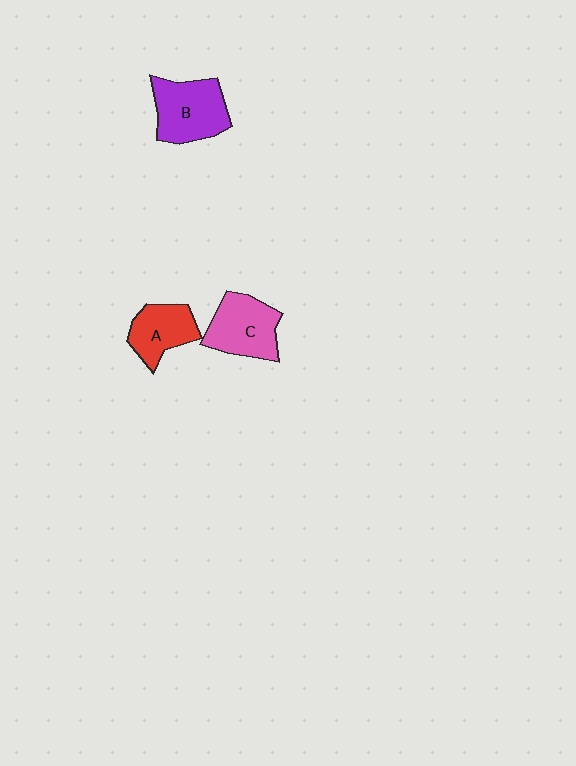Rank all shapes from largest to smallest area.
From largest to smallest: B (purple), C (pink), A (red).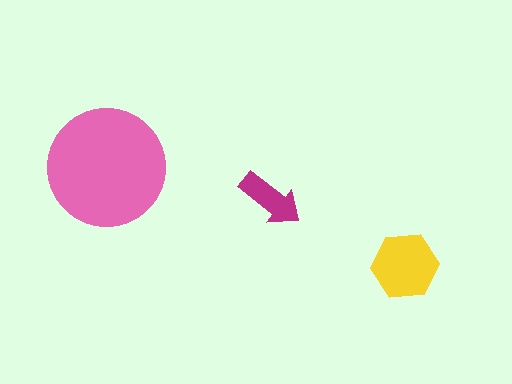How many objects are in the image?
There are 3 objects in the image.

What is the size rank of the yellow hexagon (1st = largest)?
2nd.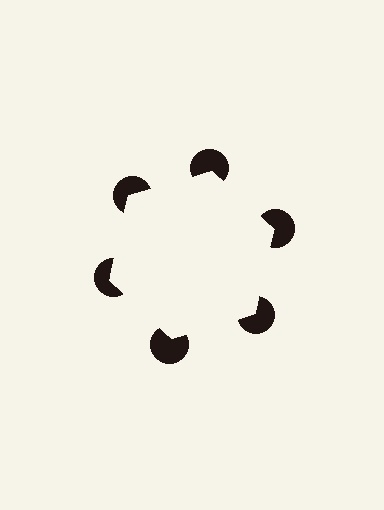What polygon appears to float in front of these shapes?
An illusory hexagon — its edges are inferred from the aligned wedge cuts in the pac-man discs, not physically drawn.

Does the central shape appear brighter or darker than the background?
It typically appears slightly brighter than the background, even though no actual brightness change is drawn.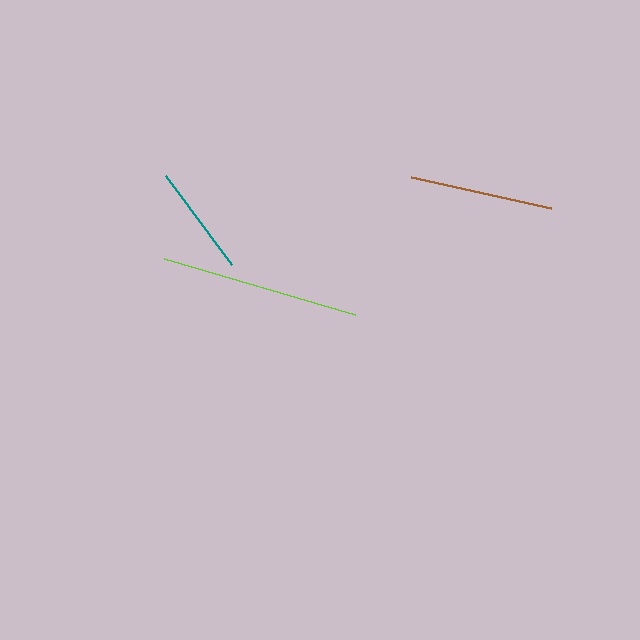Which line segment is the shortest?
The teal line is the shortest at approximately 110 pixels.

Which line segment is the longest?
The lime line is the longest at approximately 199 pixels.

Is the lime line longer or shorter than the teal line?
The lime line is longer than the teal line.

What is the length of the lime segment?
The lime segment is approximately 199 pixels long.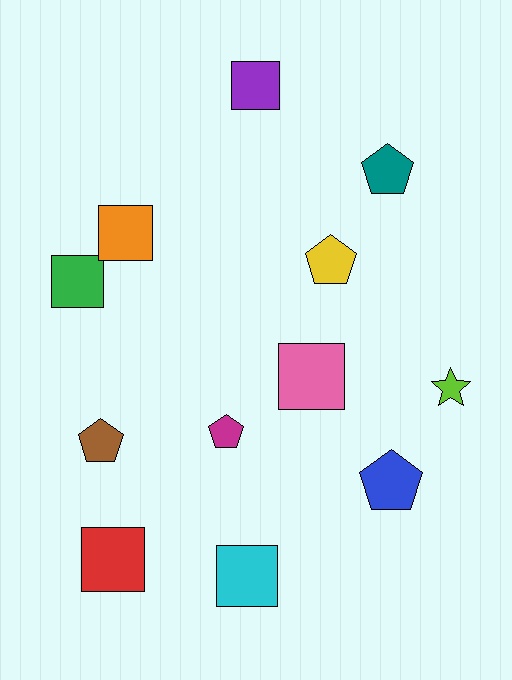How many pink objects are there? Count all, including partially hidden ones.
There is 1 pink object.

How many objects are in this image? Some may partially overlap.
There are 12 objects.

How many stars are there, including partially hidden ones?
There is 1 star.